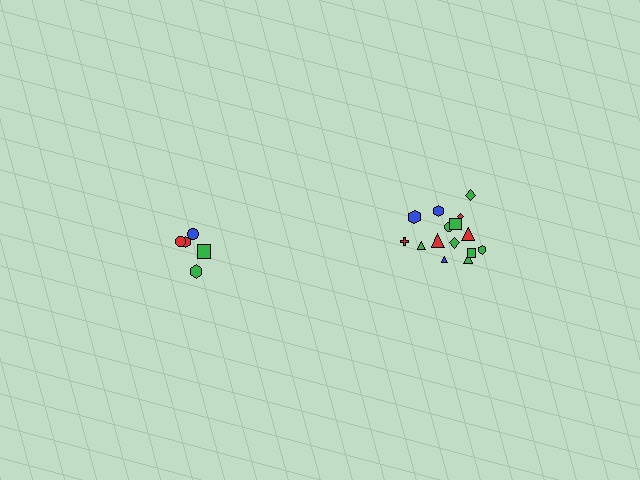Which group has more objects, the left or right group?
The right group.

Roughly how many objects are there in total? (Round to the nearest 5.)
Roughly 20 objects in total.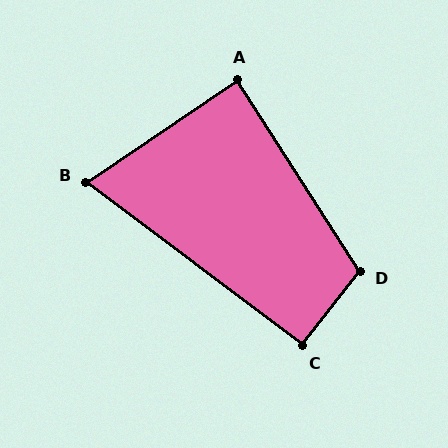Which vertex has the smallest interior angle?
B, at approximately 71 degrees.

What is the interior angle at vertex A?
Approximately 89 degrees (approximately right).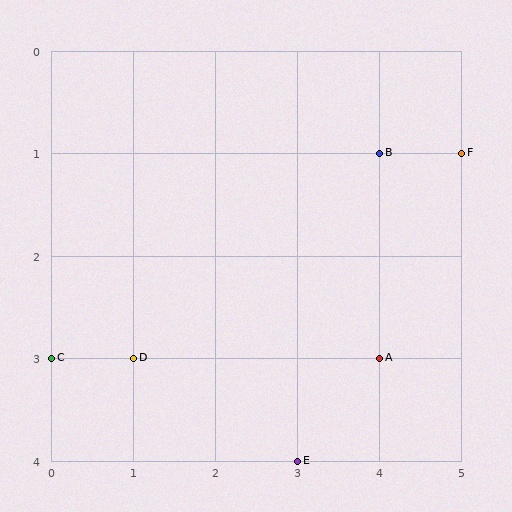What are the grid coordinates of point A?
Point A is at grid coordinates (4, 3).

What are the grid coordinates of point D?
Point D is at grid coordinates (1, 3).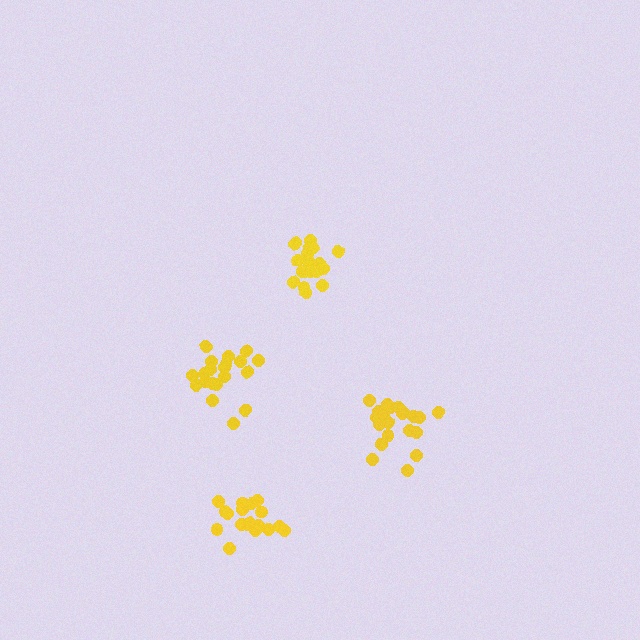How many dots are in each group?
Group 1: 20 dots, Group 2: 21 dots, Group 3: 19 dots, Group 4: 21 dots (81 total).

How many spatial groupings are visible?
There are 4 spatial groupings.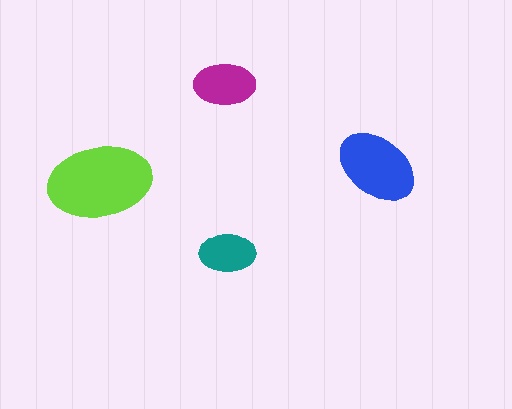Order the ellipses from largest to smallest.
the lime one, the blue one, the magenta one, the teal one.